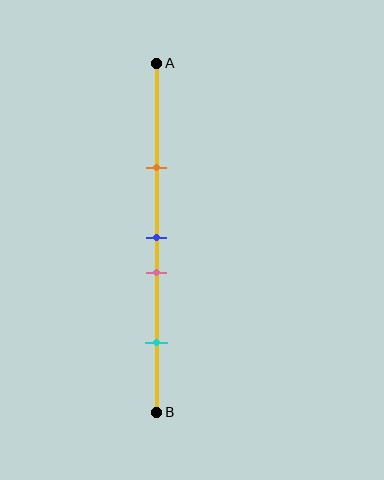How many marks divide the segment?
There are 4 marks dividing the segment.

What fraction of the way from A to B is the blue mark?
The blue mark is approximately 50% (0.5) of the way from A to B.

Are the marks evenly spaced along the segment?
No, the marks are not evenly spaced.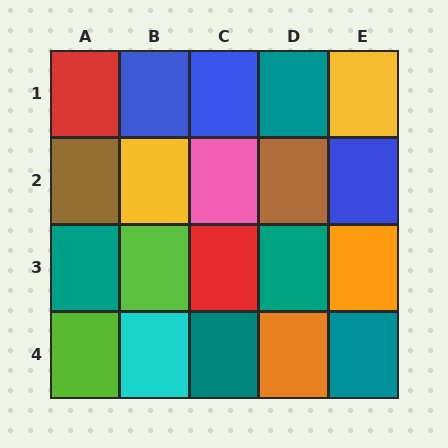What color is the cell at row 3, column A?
Teal.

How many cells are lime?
2 cells are lime.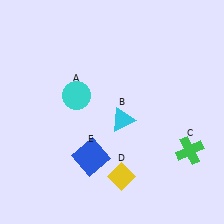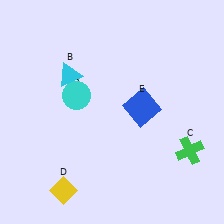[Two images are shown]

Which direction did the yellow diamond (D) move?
The yellow diamond (D) moved left.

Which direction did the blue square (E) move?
The blue square (E) moved right.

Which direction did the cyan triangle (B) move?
The cyan triangle (B) moved left.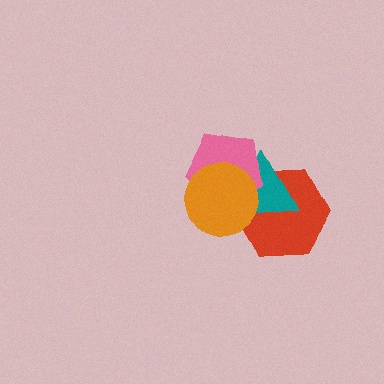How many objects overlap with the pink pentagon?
3 objects overlap with the pink pentagon.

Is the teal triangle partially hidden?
Yes, it is partially covered by another shape.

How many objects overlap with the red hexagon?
3 objects overlap with the red hexagon.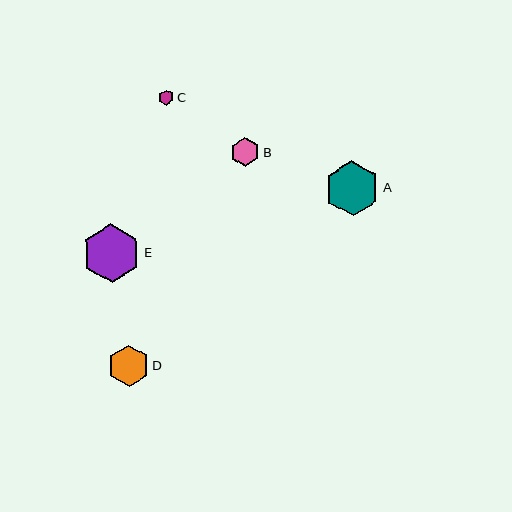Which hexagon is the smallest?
Hexagon C is the smallest with a size of approximately 15 pixels.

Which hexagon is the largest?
Hexagon E is the largest with a size of approximately 58 pixels.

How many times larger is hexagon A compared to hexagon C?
Hexagon A is approximately 3.6 times the size of hexagon C.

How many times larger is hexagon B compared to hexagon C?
Hexagon B is approximately 1.9 times the size of hexagon C.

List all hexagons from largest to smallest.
From largest to smallest: E, A, D, B, C.